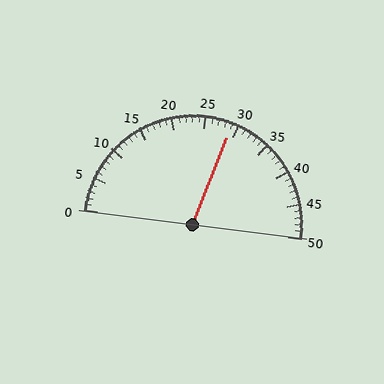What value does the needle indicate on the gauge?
The needle indicates approximately 29.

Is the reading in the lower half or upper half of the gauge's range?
The reading is in the upper half of the range (0 to 50).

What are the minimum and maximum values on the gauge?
The gauge ranges from 0 to 50.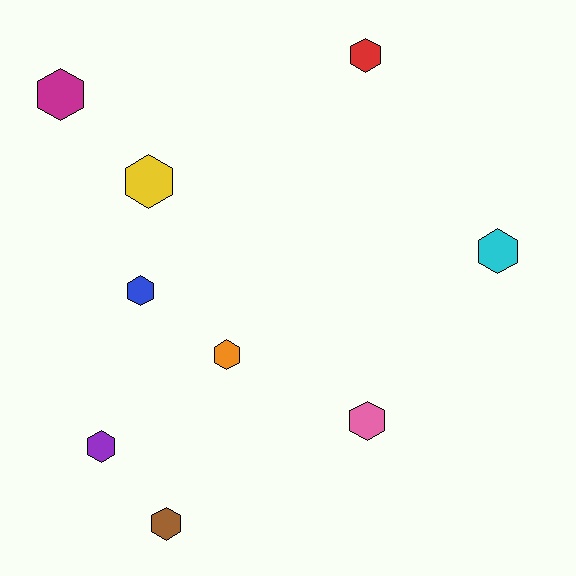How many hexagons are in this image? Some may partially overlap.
There are 9 hexagons.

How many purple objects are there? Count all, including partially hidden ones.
There is 1 purple object.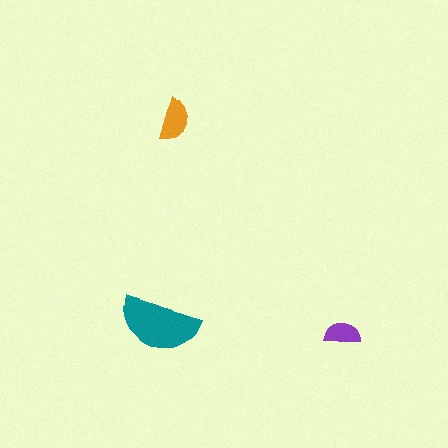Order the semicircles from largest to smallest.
the teal one, the orange one, the purple one.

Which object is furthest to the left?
The teal semicircle is leftmost.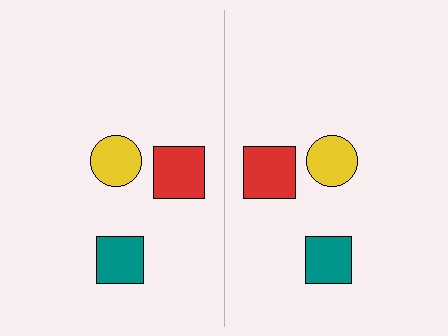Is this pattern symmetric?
Yes, this pattern has bilateral (reflection) symmetry.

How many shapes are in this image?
There are 6 shapes in this image.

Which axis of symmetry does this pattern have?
The pattern has a vertical axis of symmetry running through the center of the image.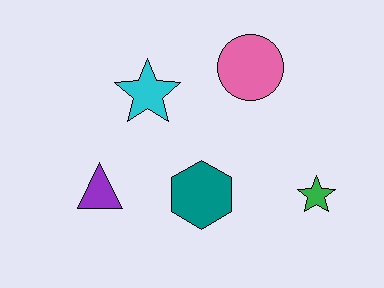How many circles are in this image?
There is 1 circle.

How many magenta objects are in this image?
There are no magenta objects.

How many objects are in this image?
There are 5 objects.